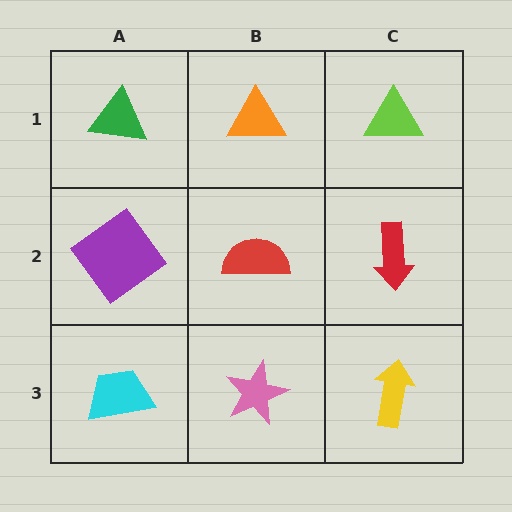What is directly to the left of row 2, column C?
A red semicircle.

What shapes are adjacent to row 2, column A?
A green triangle (row 1, column A), a cyan trapezoid (row 3, column A), a red semicircle (row 2, column B).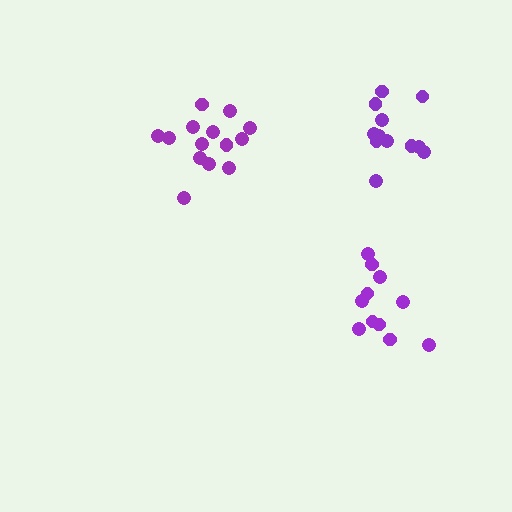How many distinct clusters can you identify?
There are 3 distinct clusters.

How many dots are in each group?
Group 1: 11 dots, Group 2: 12 dots, Group 3: 14 dots (37 total).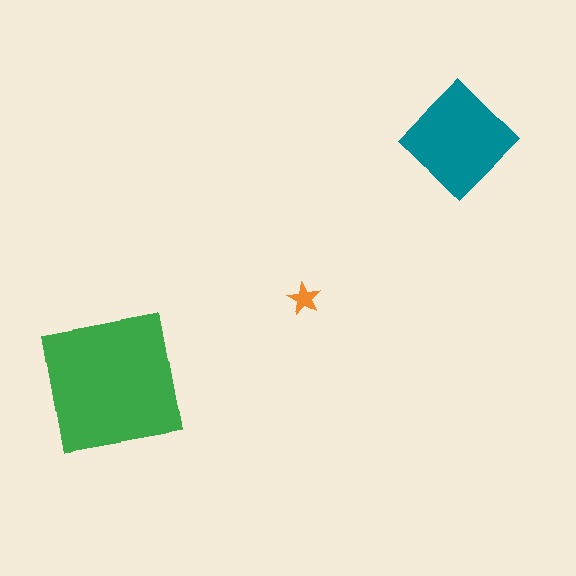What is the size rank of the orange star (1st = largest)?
3rd.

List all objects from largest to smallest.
The green square, the teal diamond, the orange star.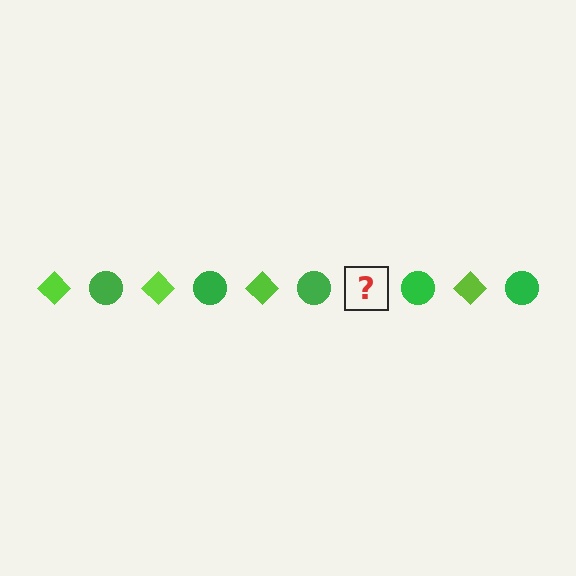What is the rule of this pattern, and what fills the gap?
The rule is that the pattern alternates between lime diamond and green circle. The gap should be filled with a lime diamond.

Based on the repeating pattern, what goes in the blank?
The blank should be a lime diamond.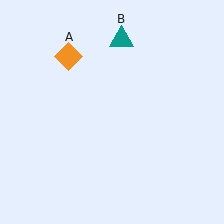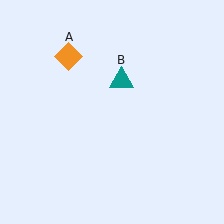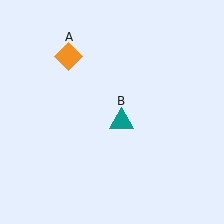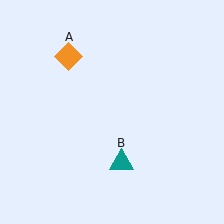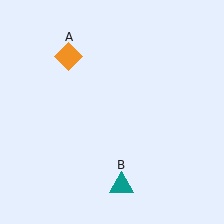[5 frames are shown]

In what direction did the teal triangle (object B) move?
The teal triangle (object B) moved down.